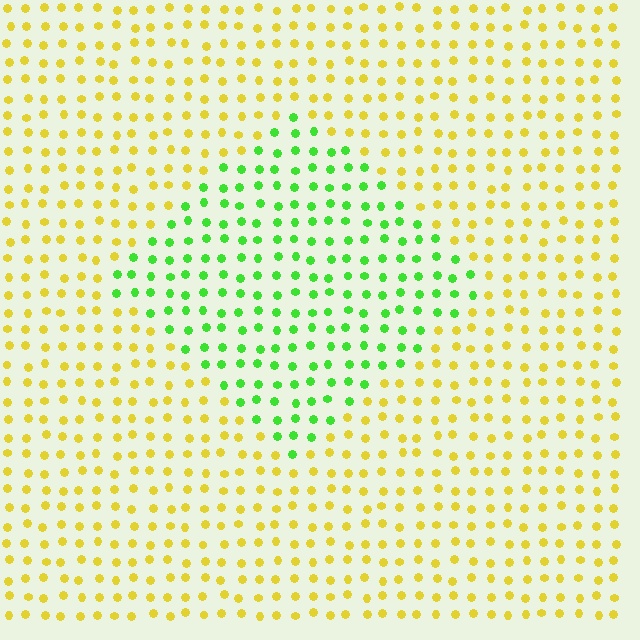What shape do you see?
I see a diamond.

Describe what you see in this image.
The image is filled with small yellow elements in a uniform arrangement. A diamond-shaped region is visible where the elements are tinted to a slightly different hue, forming a subtle color boundary.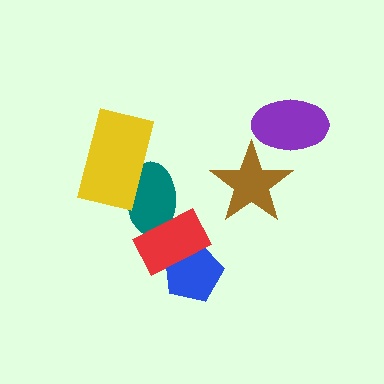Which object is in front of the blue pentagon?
The red rectangle is in front of the blue pentagon.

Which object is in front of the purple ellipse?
The brown star is in front of the purple ellipse.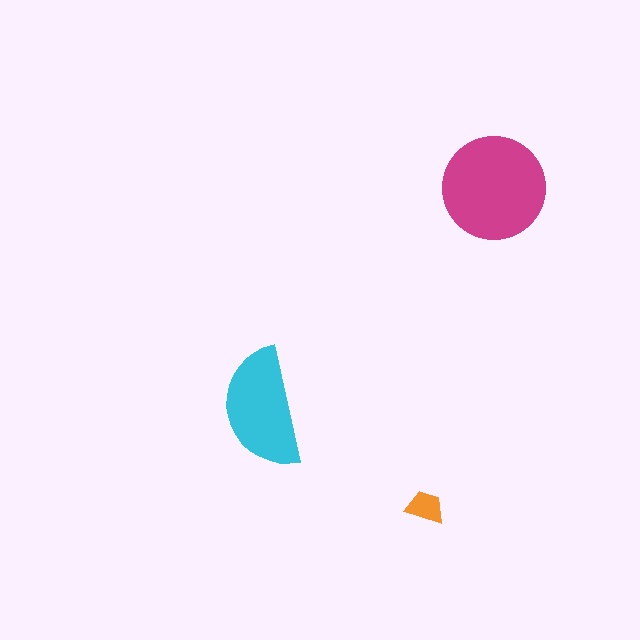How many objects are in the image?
There are 3 objects in the image.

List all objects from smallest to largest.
The orange trapezoid, the cyan semicircle, the magenta circle.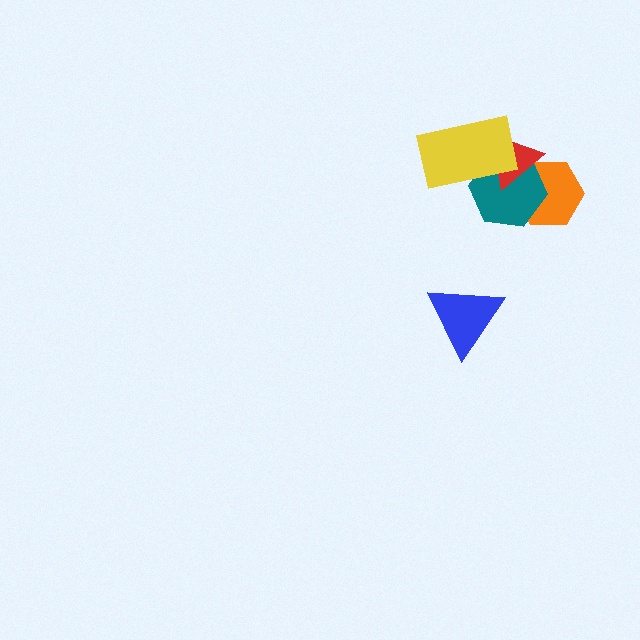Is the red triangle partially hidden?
Yes, it is partially covered by another shape.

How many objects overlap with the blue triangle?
0 objects overlap with the blue triangle.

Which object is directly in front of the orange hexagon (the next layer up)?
The teal hexagon is directly in front of the orange hexagon.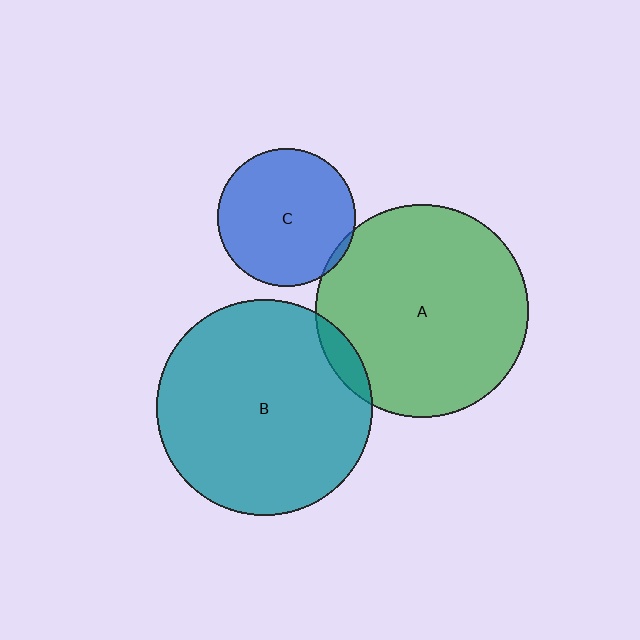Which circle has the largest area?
Circle B (teal).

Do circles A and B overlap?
Yes.